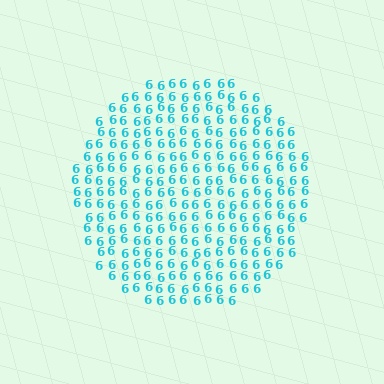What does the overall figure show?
The overall figure shows a circle.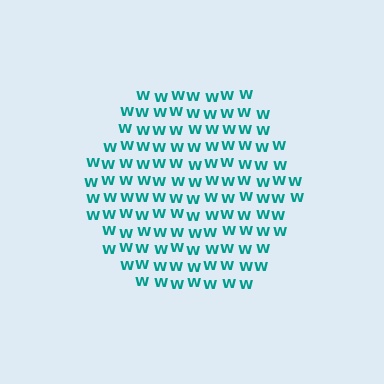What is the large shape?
The large shape is a hexagon.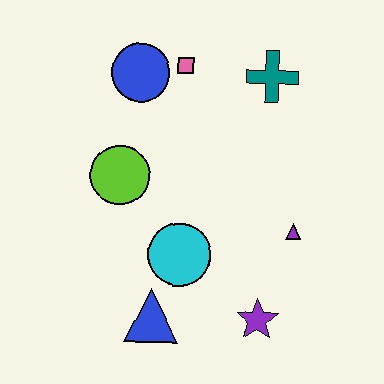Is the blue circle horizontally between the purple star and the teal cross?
No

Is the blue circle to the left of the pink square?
Yes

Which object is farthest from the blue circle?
The purple star is farthest from the blue circle.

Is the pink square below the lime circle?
No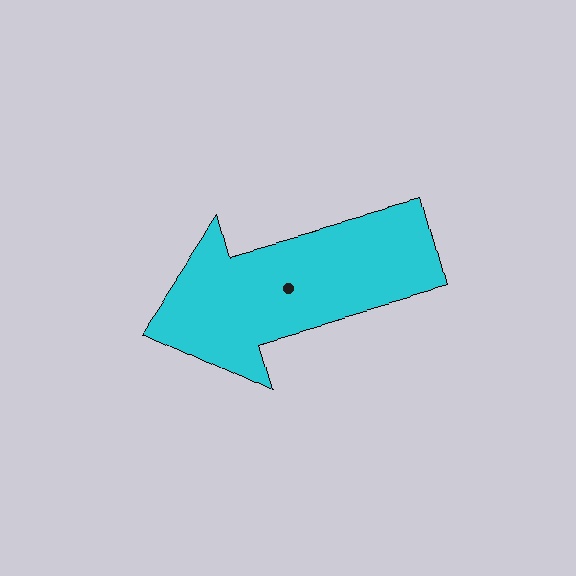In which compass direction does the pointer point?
West.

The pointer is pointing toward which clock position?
Roughly 8 o'clock.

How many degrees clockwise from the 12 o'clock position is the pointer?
Approximately 255 degrees.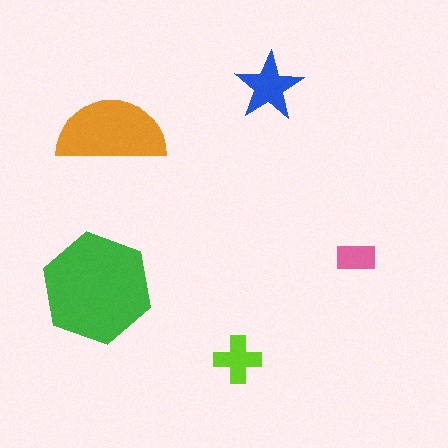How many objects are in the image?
There are 5 objects in the image.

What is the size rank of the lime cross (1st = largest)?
4th.